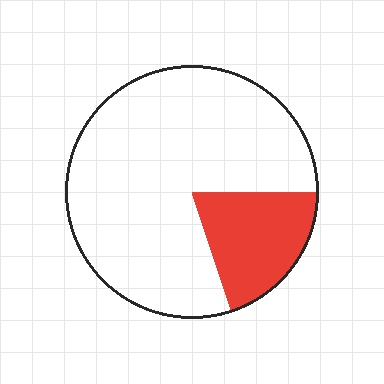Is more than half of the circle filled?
No.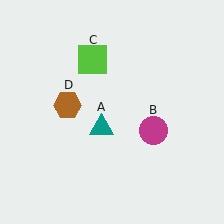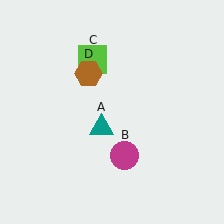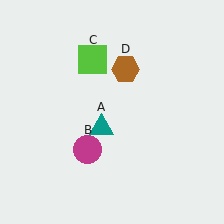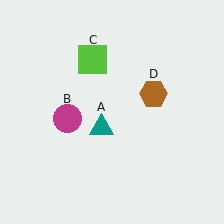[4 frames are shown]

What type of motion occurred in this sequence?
The magenta circle (object B), brown hexagon (object D) rotated clockwise around the center of the scene.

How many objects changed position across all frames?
2 objects changed position: magenta circle (object B), brown hexagon (object D).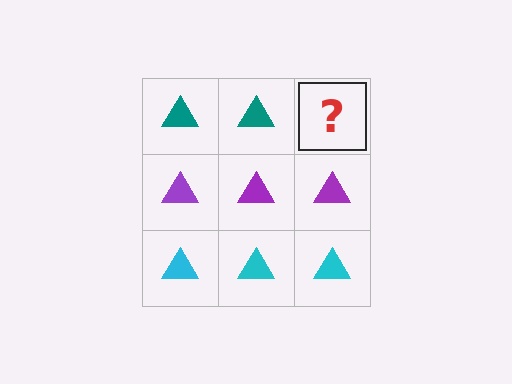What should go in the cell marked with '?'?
The missing cell should contain a teal triangle.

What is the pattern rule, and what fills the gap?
The rule is that each row has a consistent color. The gap should be filled with a teal triangle.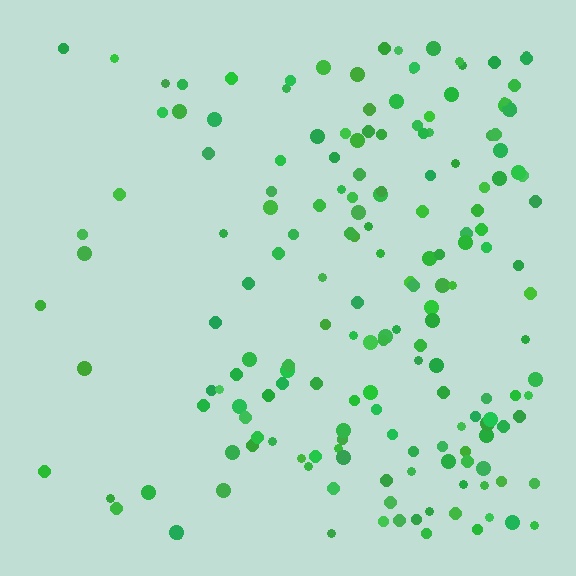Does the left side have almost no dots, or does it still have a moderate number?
Still a moderate number, just noticeably fewer than the right.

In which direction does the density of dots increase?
From left to right, with the right side densest.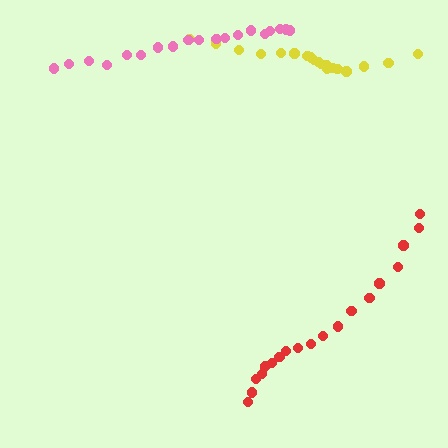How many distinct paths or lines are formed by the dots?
There are 3 distinct paths.